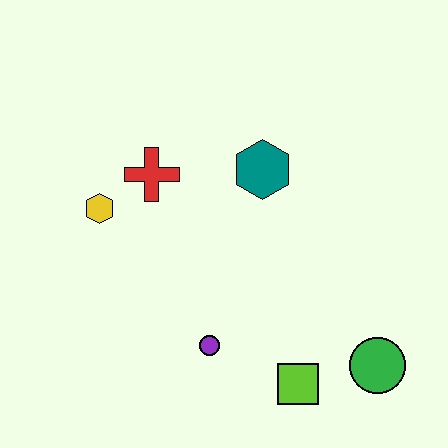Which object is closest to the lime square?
The green circle is closest to the lime square.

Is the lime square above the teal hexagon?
No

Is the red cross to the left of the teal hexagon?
Yes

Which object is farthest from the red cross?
The green circle is farthest from the red cross.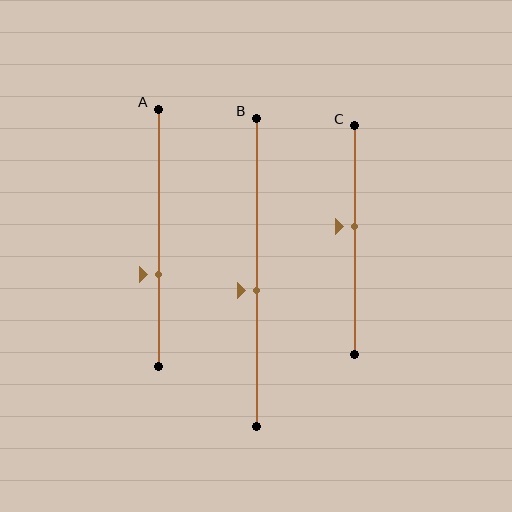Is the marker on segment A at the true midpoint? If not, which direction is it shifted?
No, the marker on segment A is shifted downward by about 14% of the segment length.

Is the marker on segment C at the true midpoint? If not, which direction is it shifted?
No, the marker on segment C is shifted upward by about 6% of the segment length.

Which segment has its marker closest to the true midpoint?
Segment B has its marker closest to the true midpoint.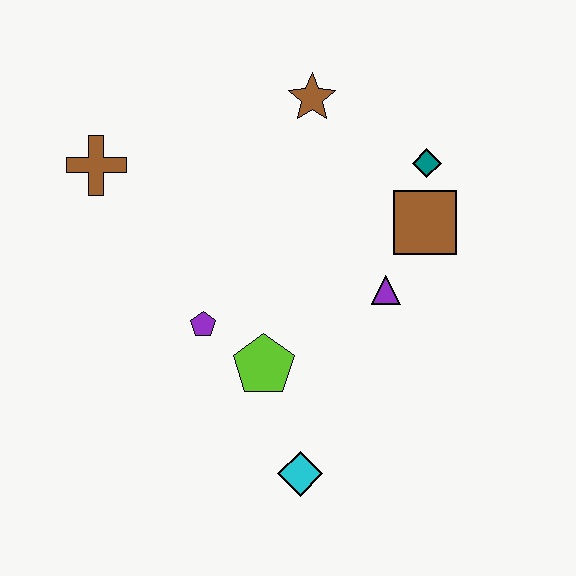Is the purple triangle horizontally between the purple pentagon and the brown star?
No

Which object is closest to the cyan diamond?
The lime pentagon is closest to the cyan diamond.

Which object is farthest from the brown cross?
The cyan diamond is farthest from the brown cross.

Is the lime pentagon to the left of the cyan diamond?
Yes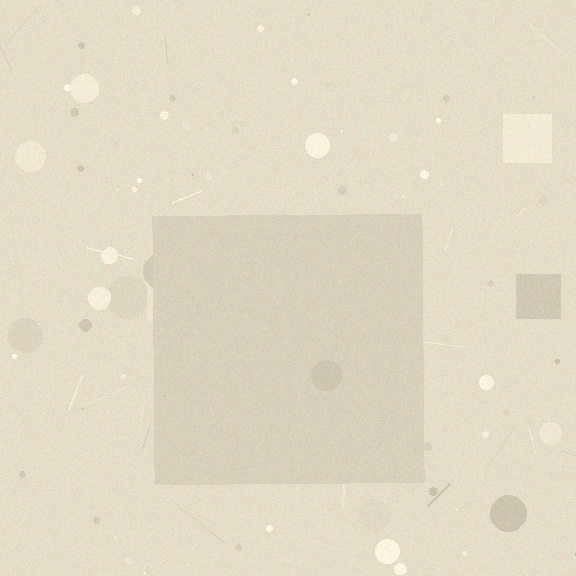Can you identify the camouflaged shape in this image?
The camouflaged shape is a square.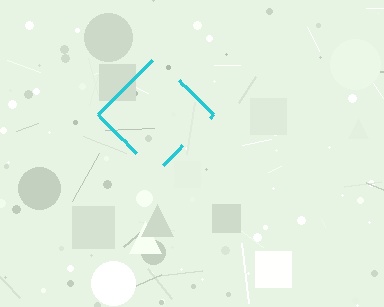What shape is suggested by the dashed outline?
The dashed outline suggests a diamond.